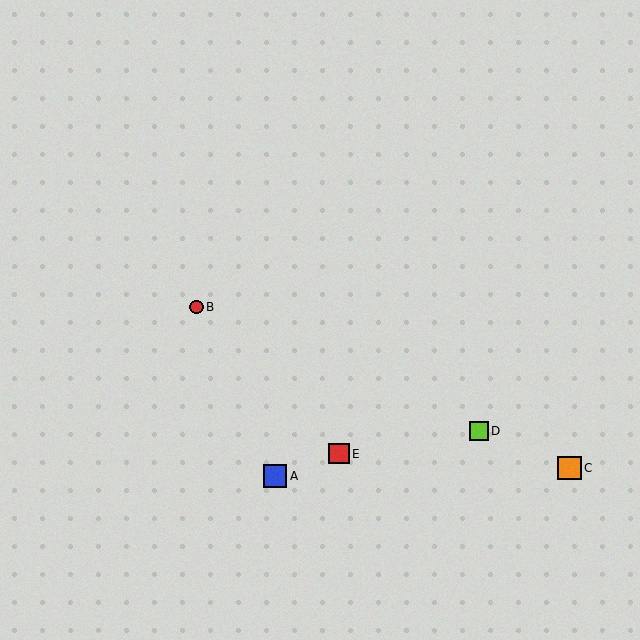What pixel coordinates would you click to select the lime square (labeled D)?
Click at (479, 431) to select the lime square D.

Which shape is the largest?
The blue square (labeled A) is the largest.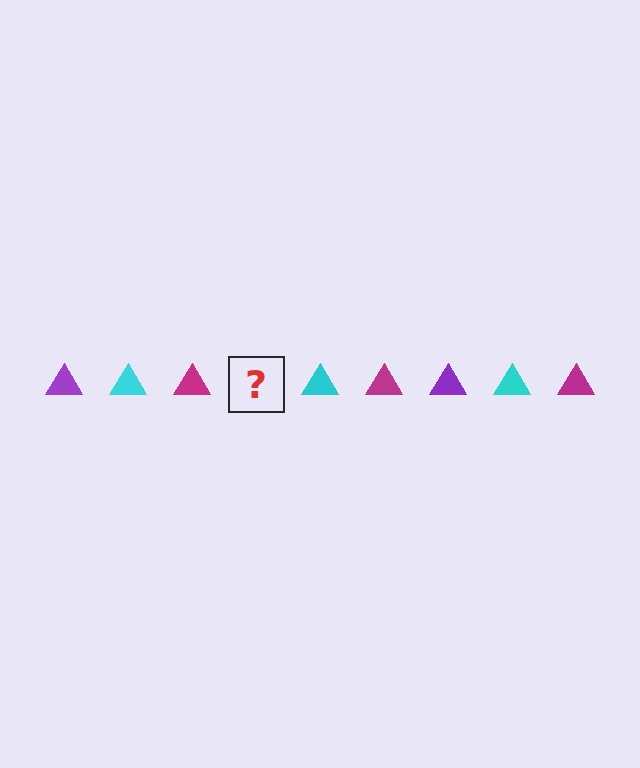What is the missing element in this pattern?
The missing element is a purple triangle.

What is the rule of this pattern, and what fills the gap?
The rule is that the pattern cycles through purple, cyan, magenta triangles. The gap should be filled with a purple triangle.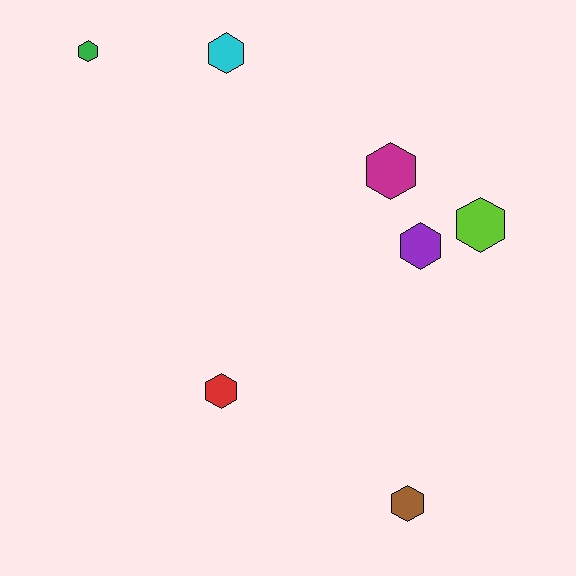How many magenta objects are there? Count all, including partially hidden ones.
There is 1 magenta object.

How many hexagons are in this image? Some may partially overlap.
There are 7 hexagons.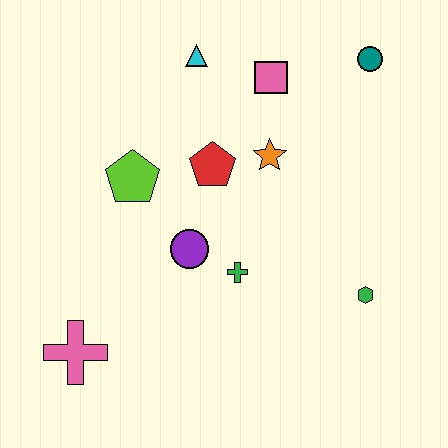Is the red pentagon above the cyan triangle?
No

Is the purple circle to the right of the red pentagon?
No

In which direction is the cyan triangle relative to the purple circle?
The cyan triangle is above the purple circle.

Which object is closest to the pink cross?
The purple circle is closest to the pink cross.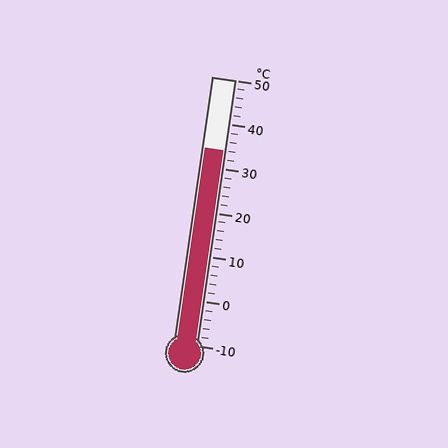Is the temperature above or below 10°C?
The temperature is above 10°C.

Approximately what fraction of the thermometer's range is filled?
The thermometer is filled to approximately 75% of its range.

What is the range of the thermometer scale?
The thermometer scale ranges from -10°C to 50°C.